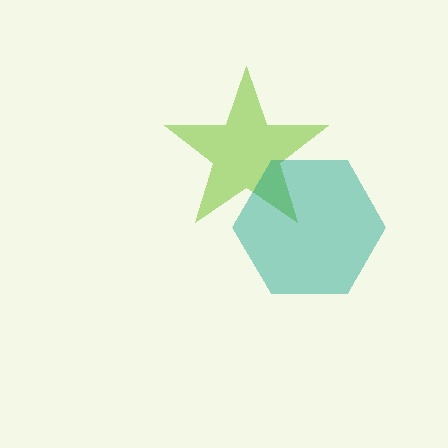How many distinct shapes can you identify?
There are 2 distinct shapes: a lime star, a teal hexagon.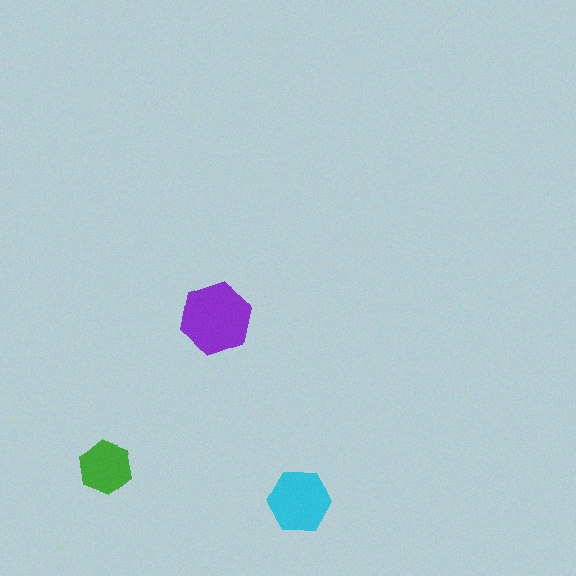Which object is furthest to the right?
The cyan hexagon is rightmost.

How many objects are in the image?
There are 3 objects in the image.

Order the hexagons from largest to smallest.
the purple one, the cyan one, the green one.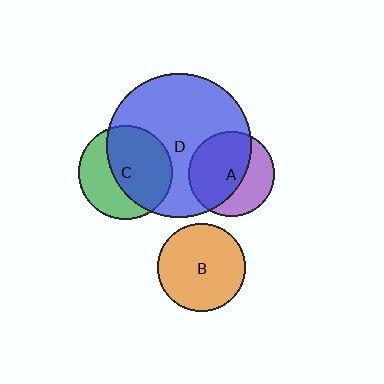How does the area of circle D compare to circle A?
Approximately 2.8 times.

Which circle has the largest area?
Circle D (blue).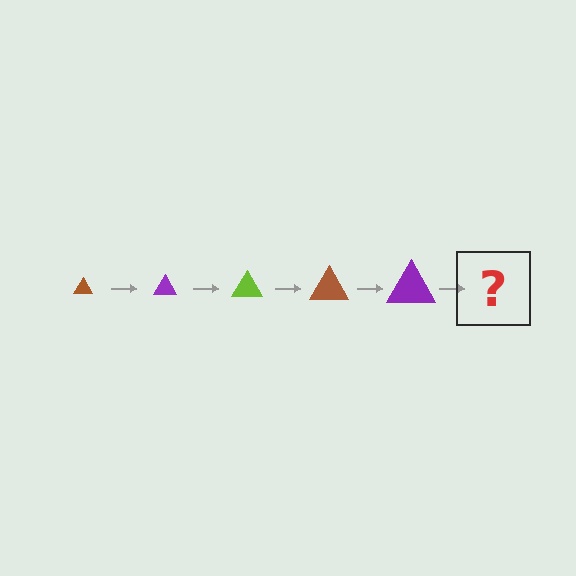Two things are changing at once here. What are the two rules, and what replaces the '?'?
The two rules are that the triangle grows larger each step and the color cycles through brown, purple, and lime. The '?' should be a lime triangle, larger than the previous one.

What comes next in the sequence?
The next element should be a lime triangle, larger than the previous one.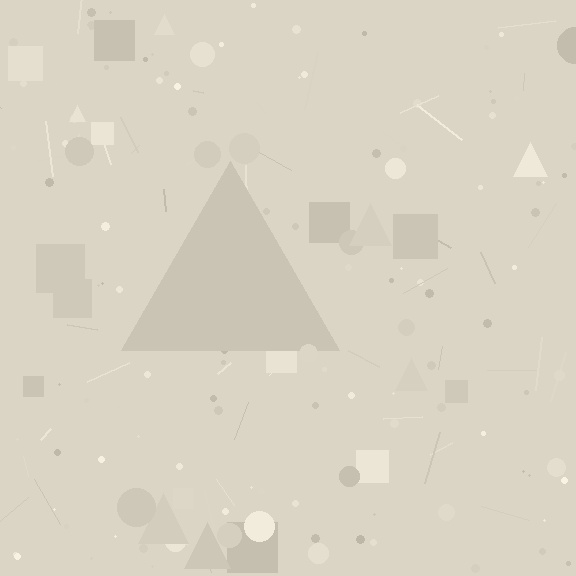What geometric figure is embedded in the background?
A triangle is embedded in the background.